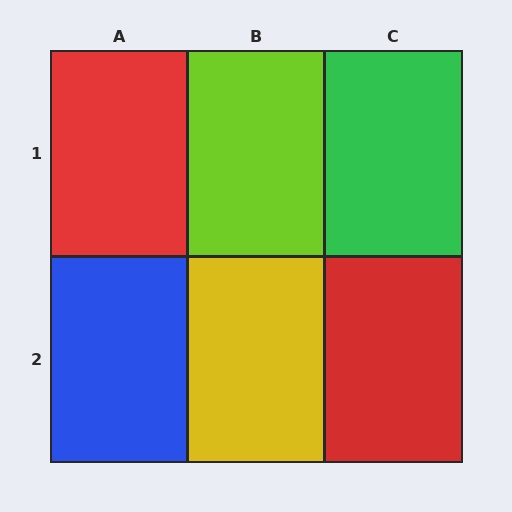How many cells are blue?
1 cell is blue.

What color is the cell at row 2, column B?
Yellow.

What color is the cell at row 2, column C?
Red.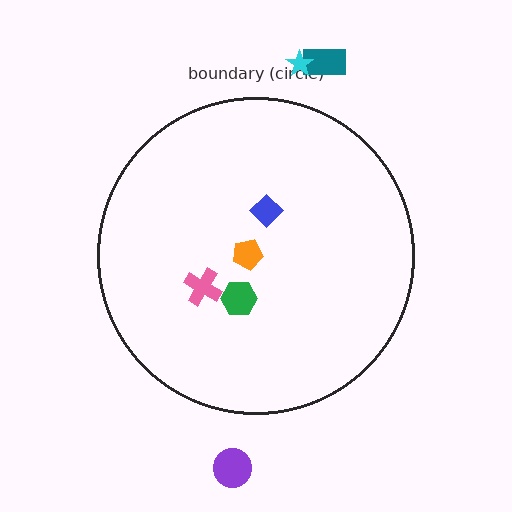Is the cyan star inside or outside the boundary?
Outside.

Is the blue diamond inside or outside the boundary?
Inside.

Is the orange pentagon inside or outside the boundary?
Inside.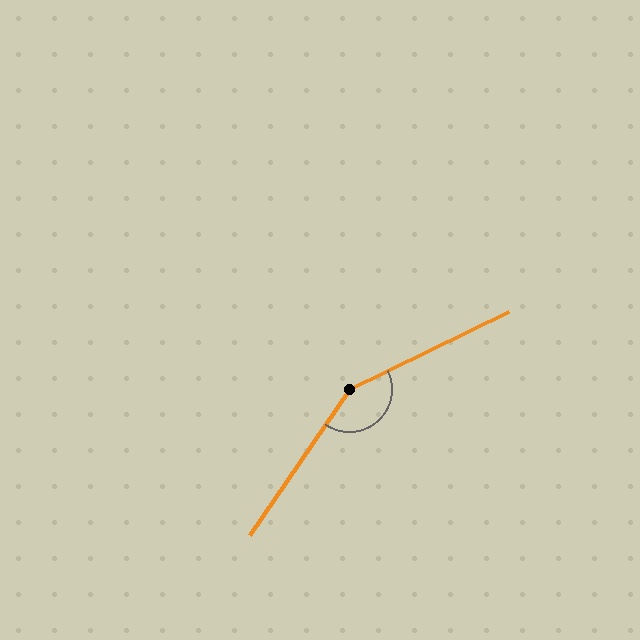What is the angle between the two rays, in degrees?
Approximately 150 degrees.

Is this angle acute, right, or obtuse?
It is obtuse.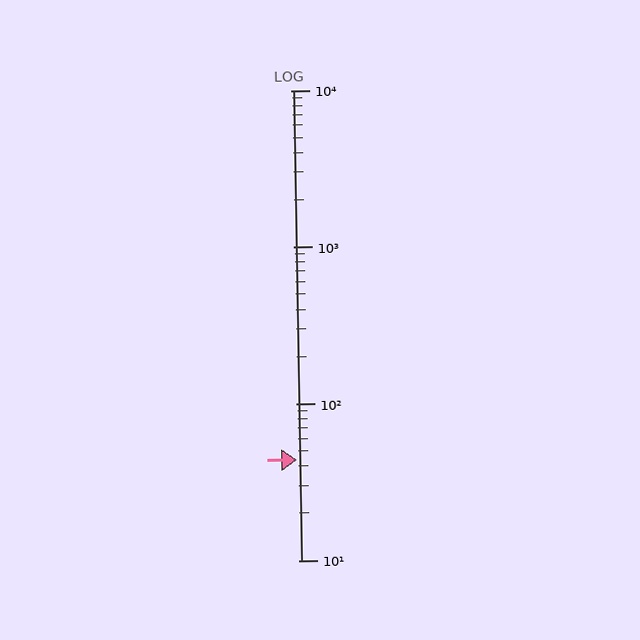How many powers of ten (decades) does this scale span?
The scale spans 3 decades, from 10 to 10000.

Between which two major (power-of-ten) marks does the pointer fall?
The pointer is between 10 and 100.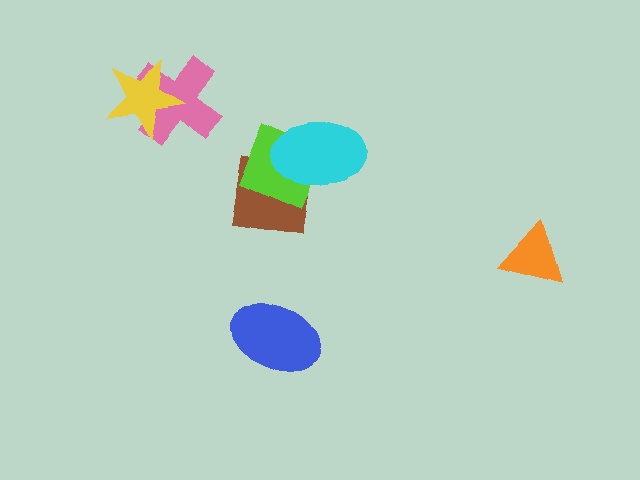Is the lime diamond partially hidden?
Yes, it is partially covered by another shape.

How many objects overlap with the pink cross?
1 object overlaps with the pink cross.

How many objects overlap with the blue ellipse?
0 objects overlap with the blue ellipse.